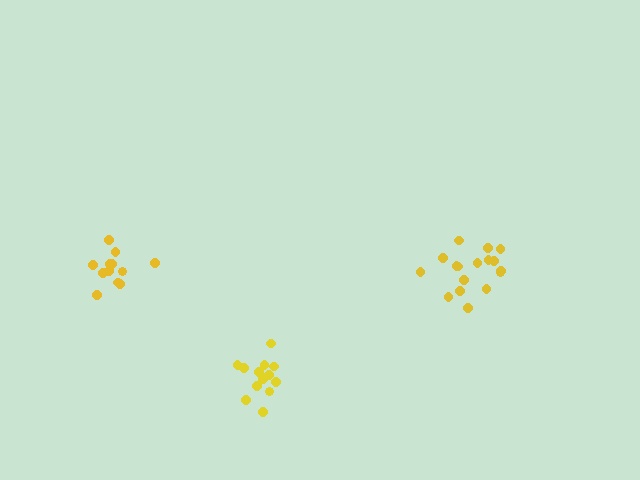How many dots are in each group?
Group 1: 12 dots, Group 2: 17 dots, Group 3: 13 dots (42 total).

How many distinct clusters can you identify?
There are 3 distinct clusters.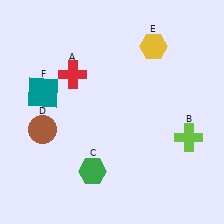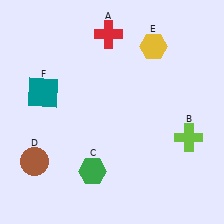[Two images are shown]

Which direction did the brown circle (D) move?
The brown circle (D) moved down.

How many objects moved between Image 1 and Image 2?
2 objects moved between the two images.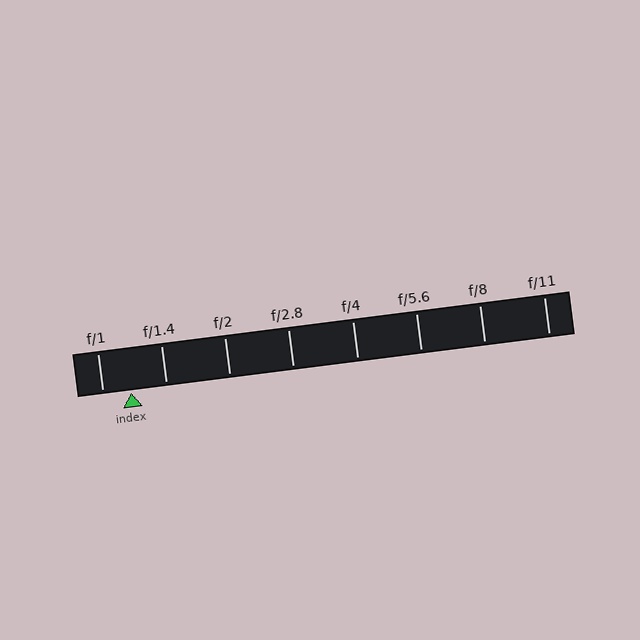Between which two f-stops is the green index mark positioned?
The index mark is between f/1 and f/1.4.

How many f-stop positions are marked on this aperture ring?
There are 8 f-stop positions marked.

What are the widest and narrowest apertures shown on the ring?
The widest aperture shown is f/1 and the narrowest is f/11.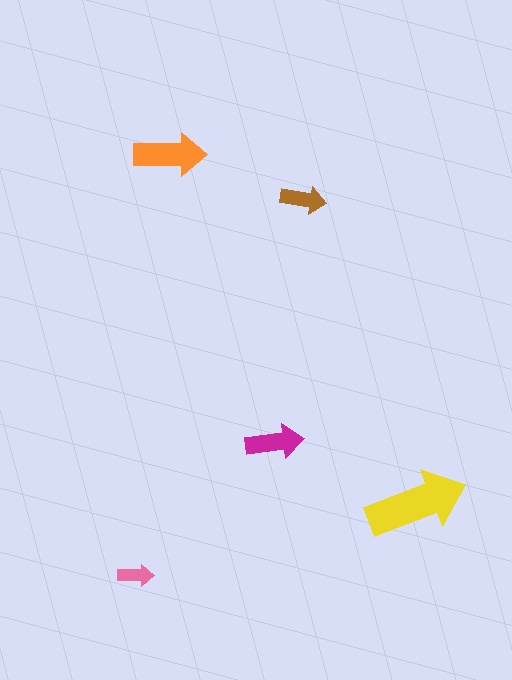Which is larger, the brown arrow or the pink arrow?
The brown one.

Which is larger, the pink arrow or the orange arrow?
The orange one.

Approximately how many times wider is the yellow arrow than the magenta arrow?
About 1.5 times wider.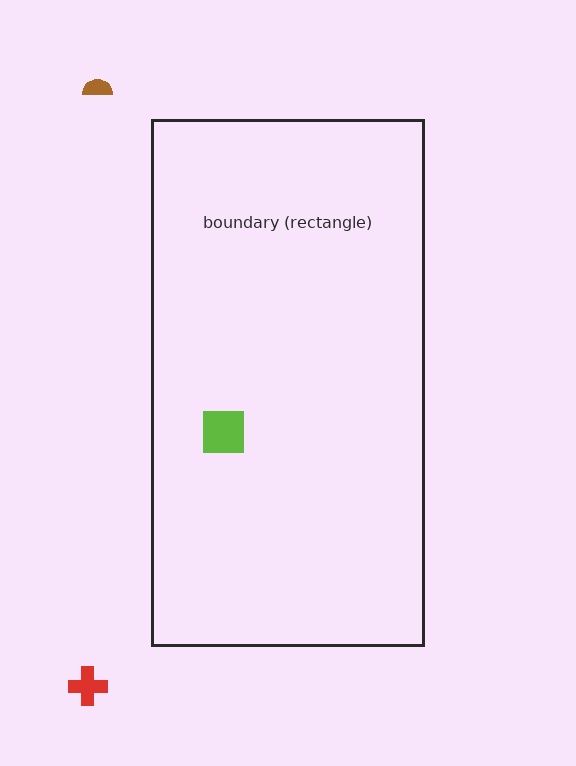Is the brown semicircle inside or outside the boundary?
Outside.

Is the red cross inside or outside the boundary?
Outside.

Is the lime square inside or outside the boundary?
Inside.